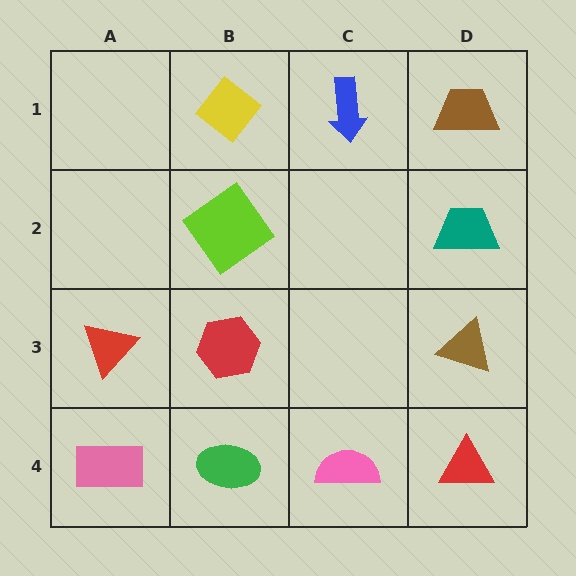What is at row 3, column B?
A red hexagon.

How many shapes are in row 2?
2 shapes.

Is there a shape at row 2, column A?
No, that cell is empty.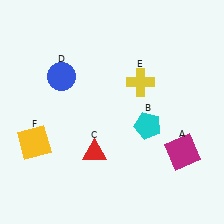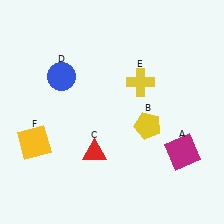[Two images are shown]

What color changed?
The pentagon (B) changed from cyan in Image 1 to yellow in Image 2.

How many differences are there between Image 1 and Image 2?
There is 1 difference between the two images.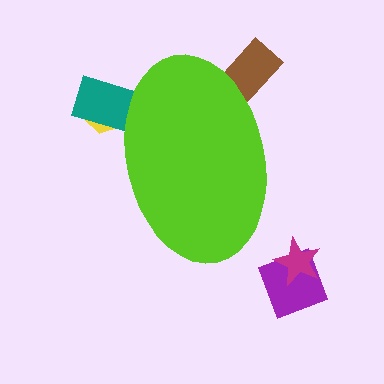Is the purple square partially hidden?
No, the purple square is fully visible.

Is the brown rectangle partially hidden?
Yes, the brown rectangle is partially hidden behind the lime ellipse.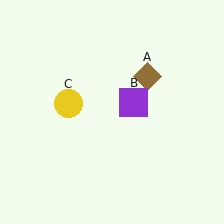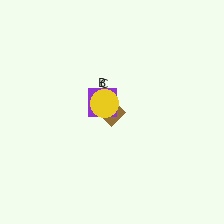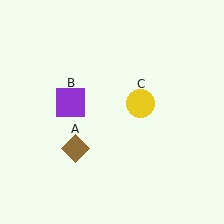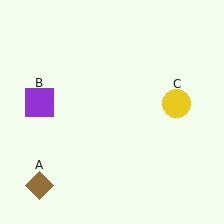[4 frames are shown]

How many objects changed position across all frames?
3 objects changed position: brown diamond (object A), purple square (object B), yellow circle (object C).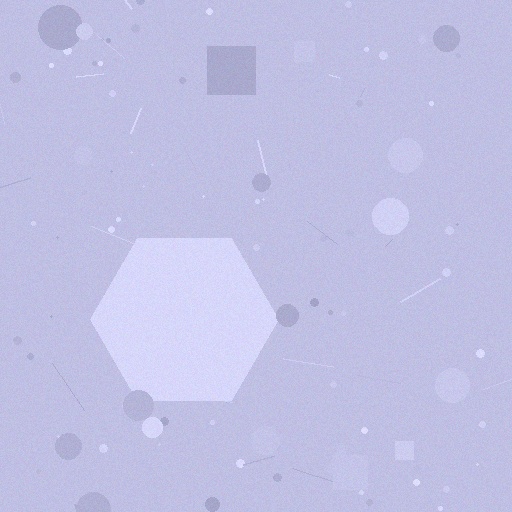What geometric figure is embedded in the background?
A hexagon is embedded in the background.